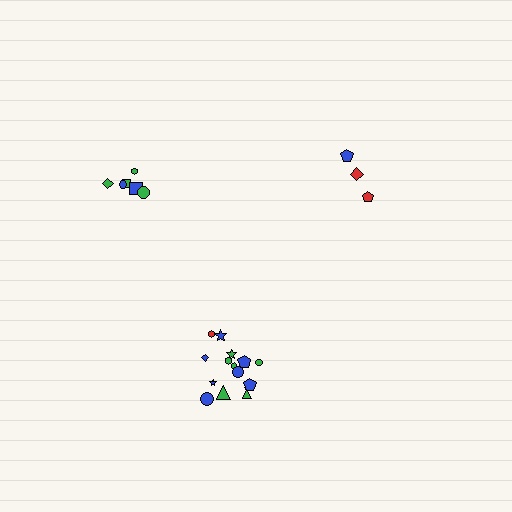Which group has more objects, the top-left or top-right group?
The top-left group.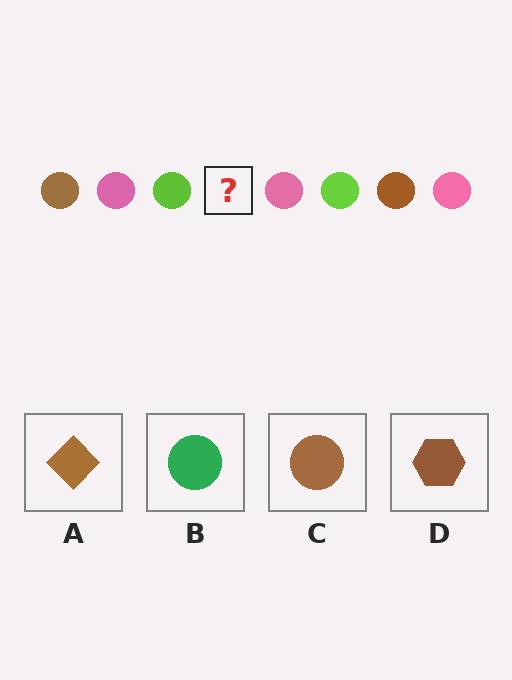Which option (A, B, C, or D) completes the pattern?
C.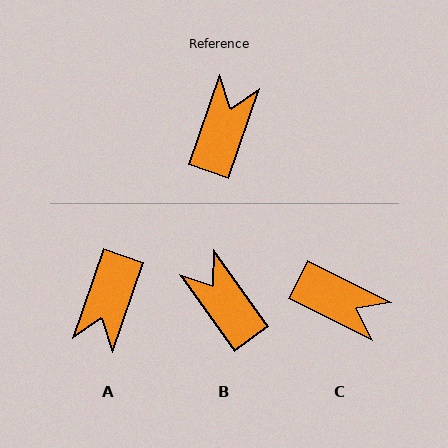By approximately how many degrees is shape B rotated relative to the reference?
Approximately 55 degrees counter-clockwise.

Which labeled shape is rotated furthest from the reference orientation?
A, about 180 degrees away.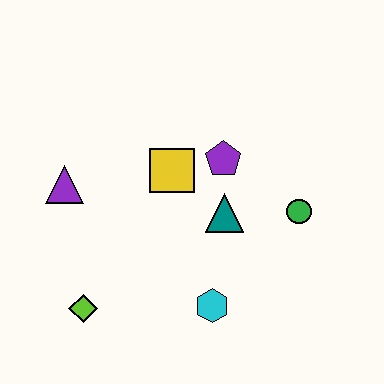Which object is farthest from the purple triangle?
The green circle is farthest from the purple triangle.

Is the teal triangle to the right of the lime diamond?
Yes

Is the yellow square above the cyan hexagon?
Yes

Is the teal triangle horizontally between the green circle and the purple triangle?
Yes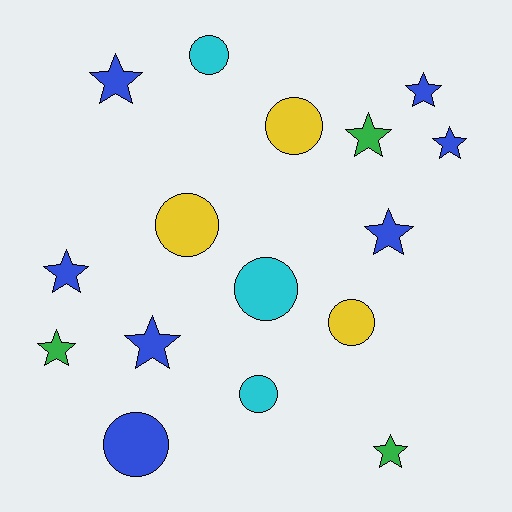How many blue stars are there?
There are 6 blue stars.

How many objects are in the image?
There are 16 objects.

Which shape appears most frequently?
Star, with 9 objects.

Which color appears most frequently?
Blue, with 7 objects.